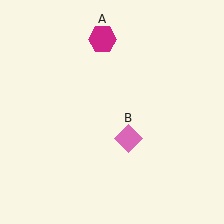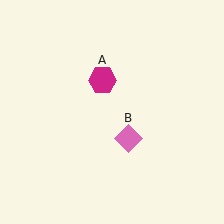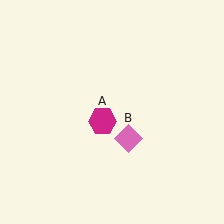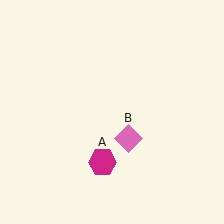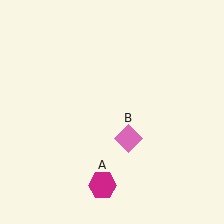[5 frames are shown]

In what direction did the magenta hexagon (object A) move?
The magenta hexagon (object A) moved down.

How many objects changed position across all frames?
1 object changed position: magenta hexagon (object A).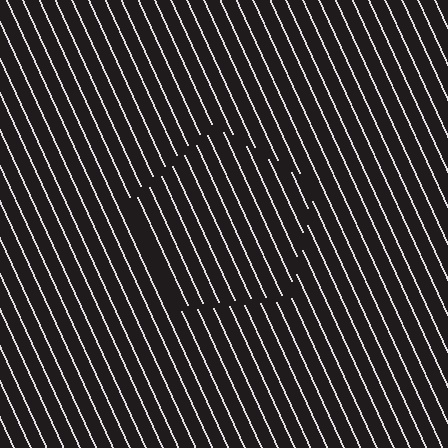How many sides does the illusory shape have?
5 sides — the line-ends trace a pentagon.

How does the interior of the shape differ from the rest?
The interior of the shape contains the same grating, shifted by half a period — the contour is defined by the phase discontinuity where line-ends from the inner and outer gratings abut.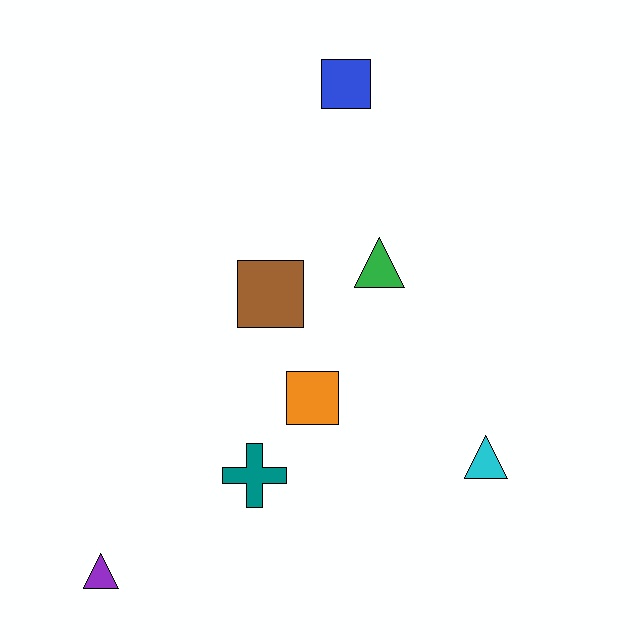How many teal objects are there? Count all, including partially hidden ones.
There is 1 teal object.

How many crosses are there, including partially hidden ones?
There is 1 cross.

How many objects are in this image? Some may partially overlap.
There are 7 objects.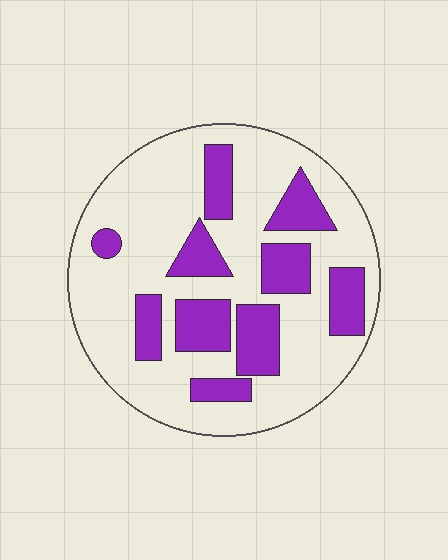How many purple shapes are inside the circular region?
10.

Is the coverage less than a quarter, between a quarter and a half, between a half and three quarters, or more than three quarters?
Between a quarter and a half.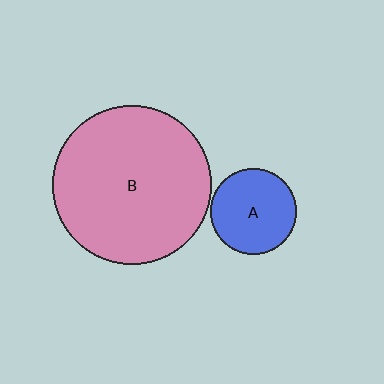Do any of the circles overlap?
No, none of the circles overlap.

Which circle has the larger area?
Circle B (pink).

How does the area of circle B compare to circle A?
Approximately 3.5 times.